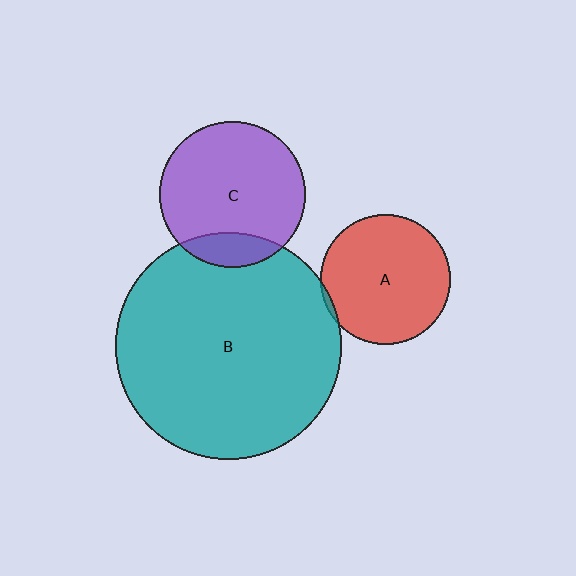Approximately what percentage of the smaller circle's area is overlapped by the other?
Approximately 5%.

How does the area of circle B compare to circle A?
Approximately 3.0 times.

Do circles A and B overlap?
Yes.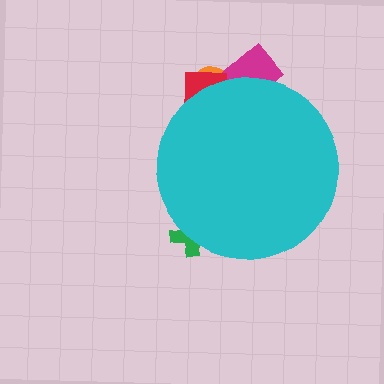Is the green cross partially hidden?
Yes, the green cross is partially hidden behind the cyan circle.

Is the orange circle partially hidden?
Yes, the orange circle is partially hidden behind the cyan circle.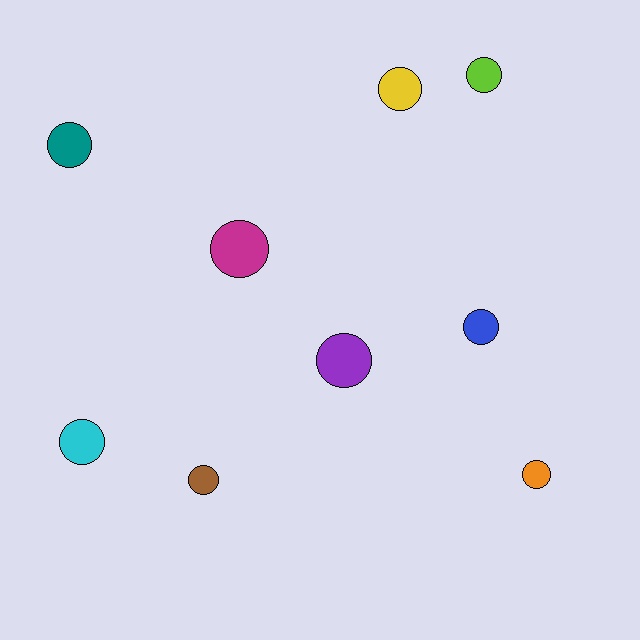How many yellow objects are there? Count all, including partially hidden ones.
There is 1 yellow object.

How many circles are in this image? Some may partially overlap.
There are 9 circles.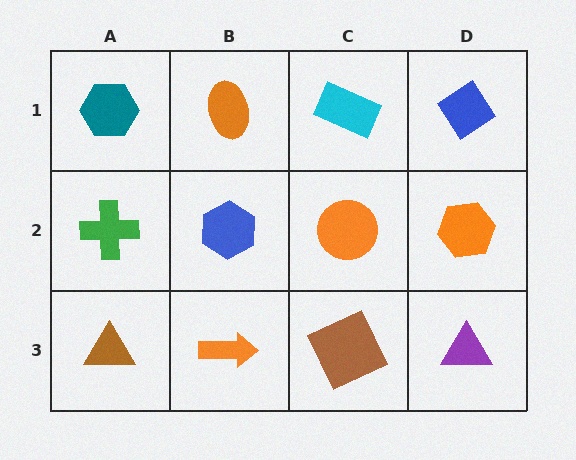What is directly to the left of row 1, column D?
A cyan rectangle.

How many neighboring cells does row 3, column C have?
3.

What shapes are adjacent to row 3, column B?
A blue hexagon (row 2, column B), a brown triangle (row 3, column A), a brown square (row 3, column C).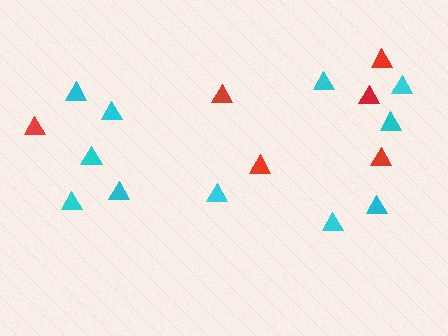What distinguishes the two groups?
There are 2 groups: one group of cyan triangles (11) and one group of red triangles (6).